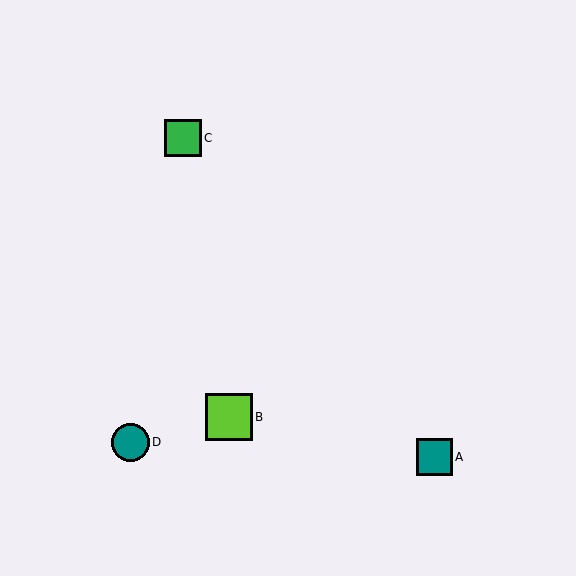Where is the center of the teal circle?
The center of the teal circle is at (130, 442).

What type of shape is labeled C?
Shape C is a green square.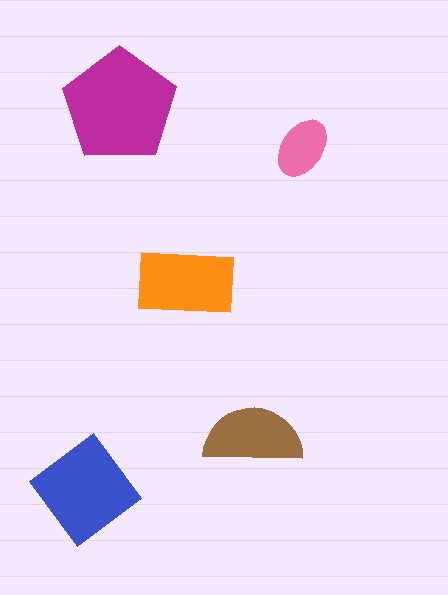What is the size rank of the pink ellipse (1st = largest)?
5th.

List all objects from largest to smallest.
The magenta pentagon, the blue diamond, the orange rectangle, the brown semicircle, the pink ellipse.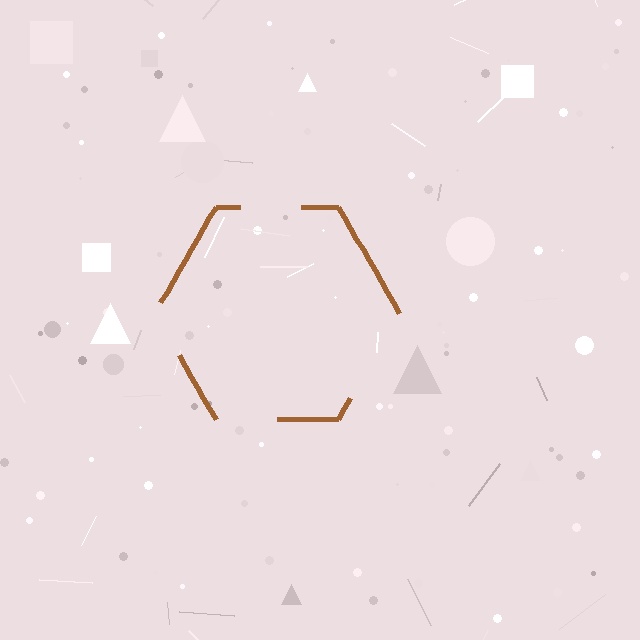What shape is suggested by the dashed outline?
The dashed outline suggests a hexagon.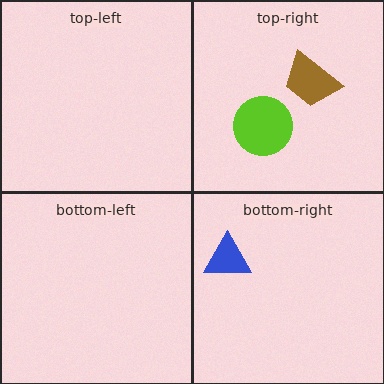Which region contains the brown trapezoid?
The top-right region.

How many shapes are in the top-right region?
2.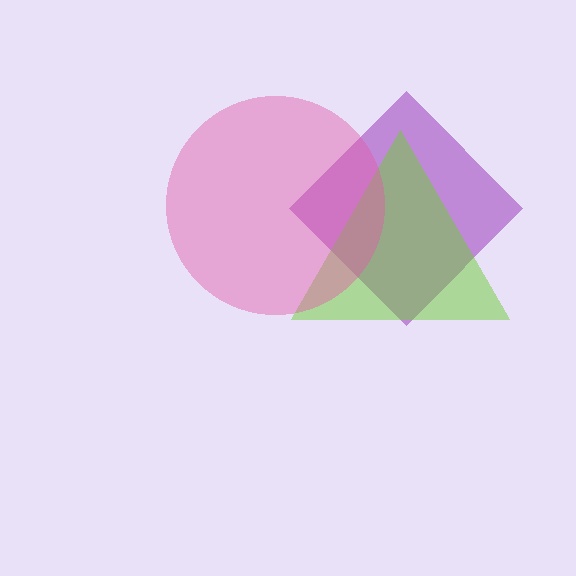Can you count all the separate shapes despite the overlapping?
Yes, there are 3 separate shapes.